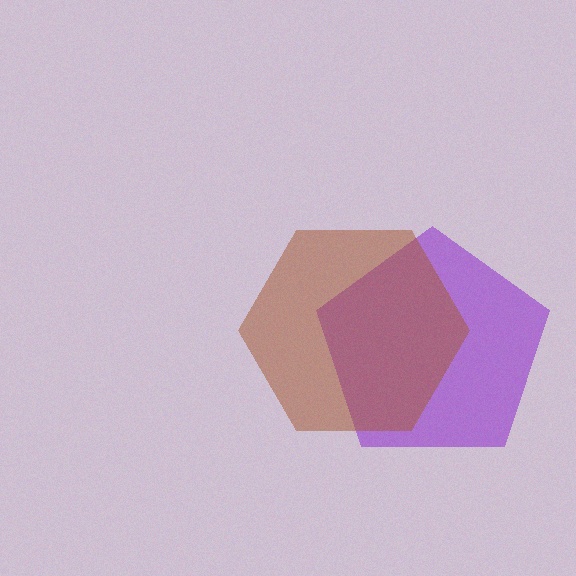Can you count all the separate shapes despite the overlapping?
Yes, there are 2 separate shapes.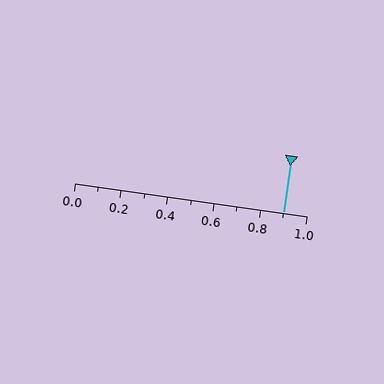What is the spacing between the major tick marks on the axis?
The major ticks are spaced 0.2 apart.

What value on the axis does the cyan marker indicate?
The marker indicates approximately 0.9.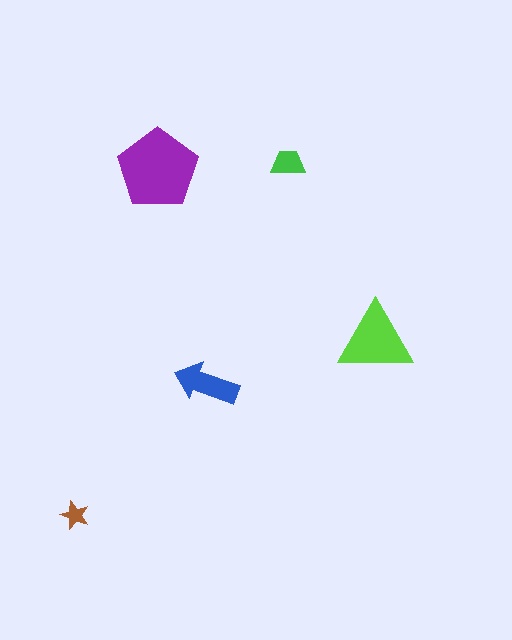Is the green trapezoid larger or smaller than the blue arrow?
Smaller.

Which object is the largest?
The purple pentagon.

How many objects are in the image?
There are 5 objects in the image.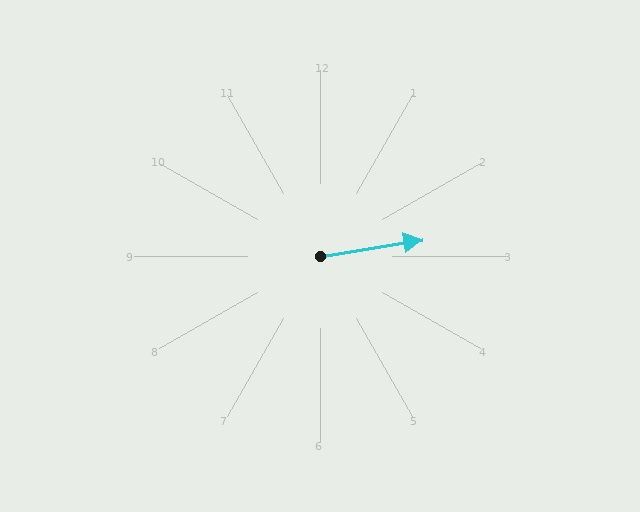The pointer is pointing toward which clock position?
Roughly 3 o'clock.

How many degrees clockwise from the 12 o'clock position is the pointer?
Approximately 81 degrees.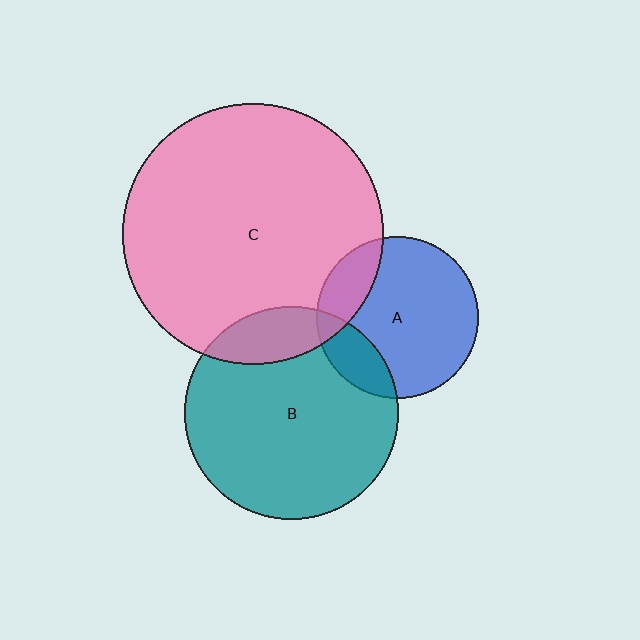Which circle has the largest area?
Circle C (pink).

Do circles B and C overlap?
Yes.